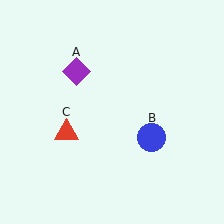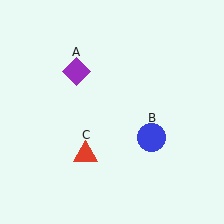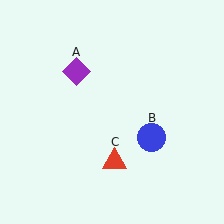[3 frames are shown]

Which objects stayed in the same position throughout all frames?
Purple diamond (object A) and blue circle (object B) remained stationary.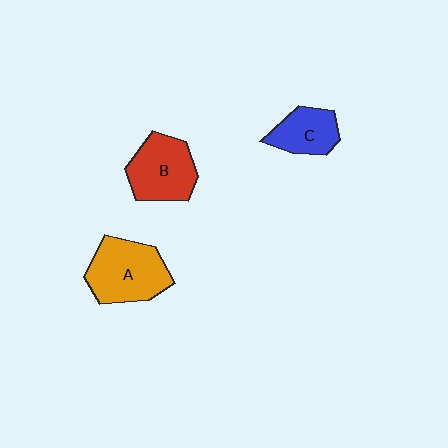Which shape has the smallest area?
Shape C (blue).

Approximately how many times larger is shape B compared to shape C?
Approximately 1.4 times.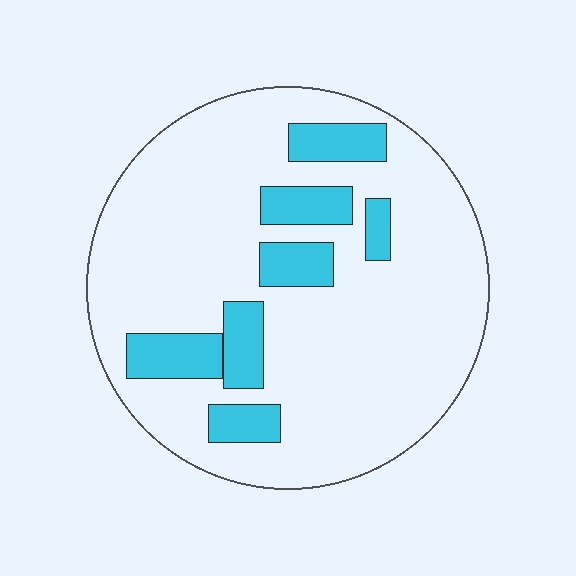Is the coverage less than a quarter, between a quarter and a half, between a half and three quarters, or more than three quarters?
Less than a quarter.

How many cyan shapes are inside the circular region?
7.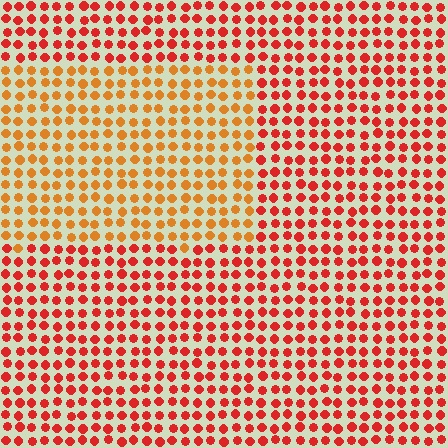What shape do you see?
I see a rectangle.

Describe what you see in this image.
The image is filled with small red elements in a uniform arrangement. A rectangle-shaped region is visible where the elements are tinted to a slightly different hue, forming a subtle color boundary.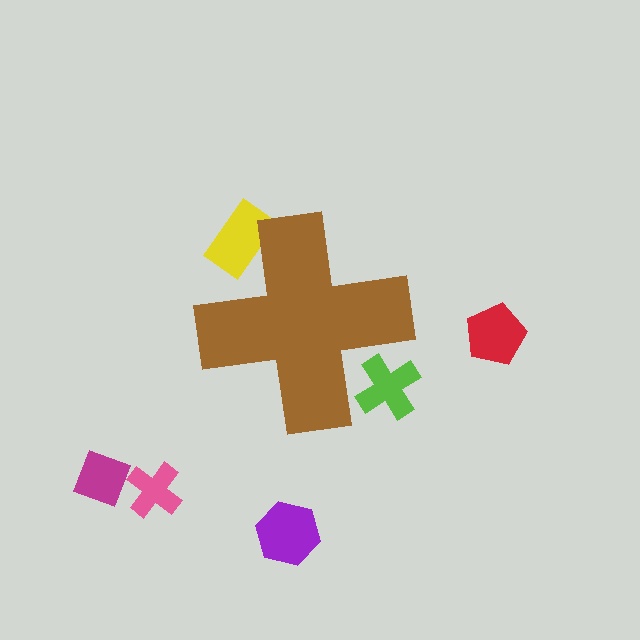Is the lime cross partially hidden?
Yes, the lime cross is partially hidden behind the brown cross.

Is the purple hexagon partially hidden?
No, the purple hexagon is fully visible.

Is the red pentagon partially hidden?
No, the red pentagon is fully visible.